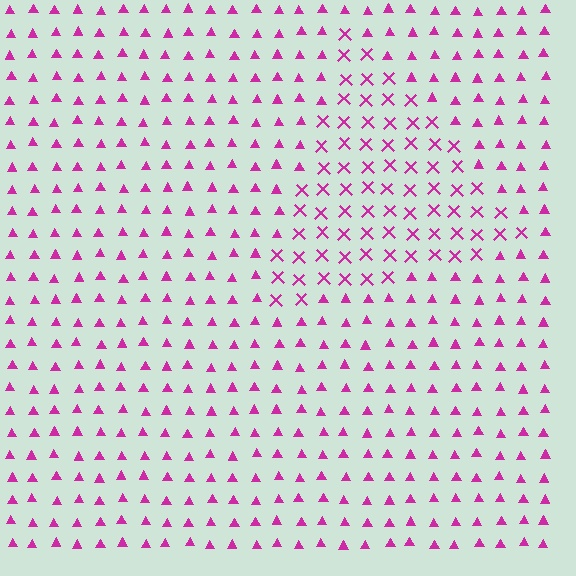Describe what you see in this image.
The image is filled with small magenta elements arranged in a uniform grid. A triangle-shaped region contains X marks, while the surrounding area contains triangles. The boundary is defined purely by the change in element shape.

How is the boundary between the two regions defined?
The boundary is defined by a change in element shape: X marks inside vs. triangles outside. All elements share the same color and spacing.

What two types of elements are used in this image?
The image uses X marks inside the triangle region and triangles outside it.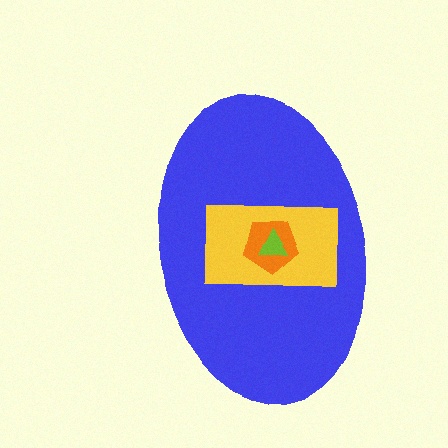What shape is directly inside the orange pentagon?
The lime triangle.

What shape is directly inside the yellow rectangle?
The orange pentagon.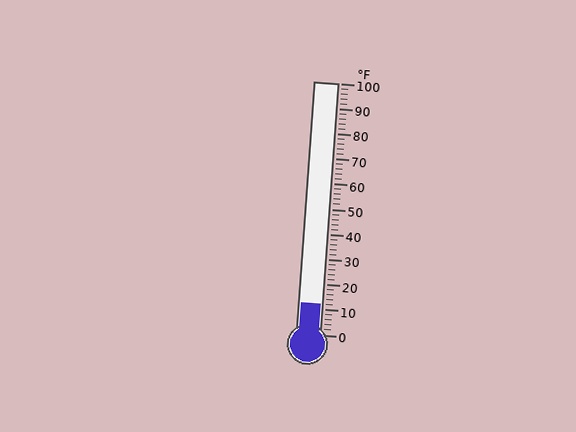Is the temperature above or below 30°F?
The temperature is below 30°F.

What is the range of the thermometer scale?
The thermometer scale ranges from 0°F to 100°F.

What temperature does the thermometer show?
The thermometer shows approximately 12°F.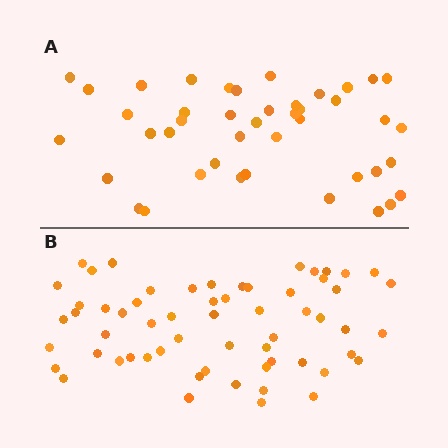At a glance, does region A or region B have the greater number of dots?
Region B (the bottom region) has more dots.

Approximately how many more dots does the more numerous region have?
Region B has approximately 15 more dots than region A.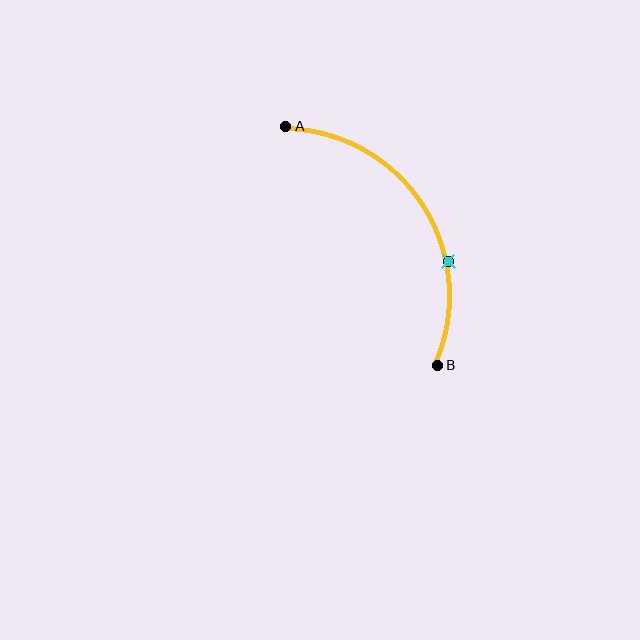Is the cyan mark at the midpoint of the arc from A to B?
No. The cyan mark lies on the arc but is closer to endpoint B. The arc midpoint would be at the point on the curve equidistant along the arc from both A and B.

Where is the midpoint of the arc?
The arc midpoint is the point on the curve farthest from the straight line joining A and B. It sits to the right of that line.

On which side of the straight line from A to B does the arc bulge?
The arc bulges to the right of the straight line connecting A and B.